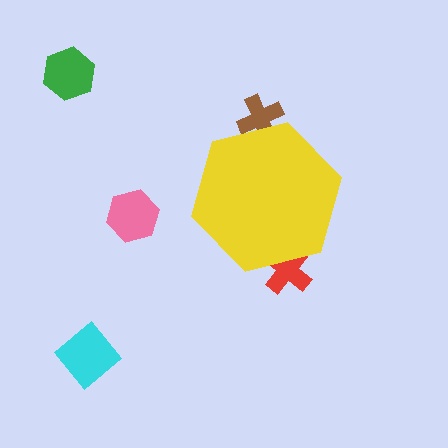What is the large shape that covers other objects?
A yellow hexagon.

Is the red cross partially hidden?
Yes, the red cross is partially hidden behind the yellow hexagon.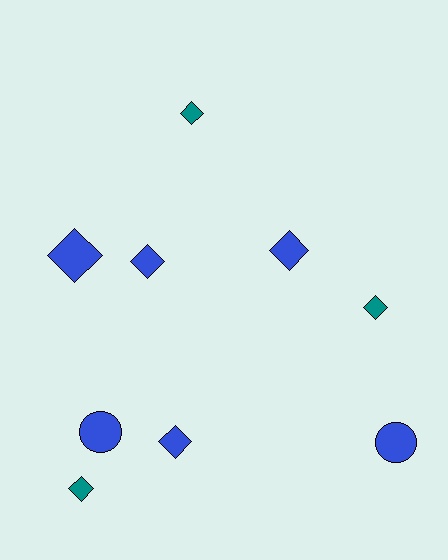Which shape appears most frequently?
Diamond, with 7 objects.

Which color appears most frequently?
Blue, with 6 objects.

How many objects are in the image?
There are 9 objects.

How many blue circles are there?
There are 2 blue circles.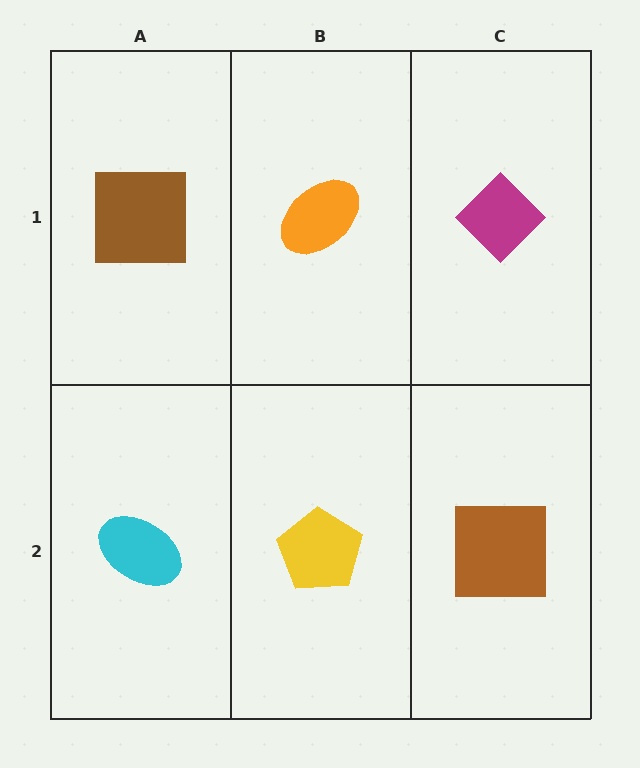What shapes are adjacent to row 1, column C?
A brown square (row 2, column C), an orange ellipse (row 1, column B).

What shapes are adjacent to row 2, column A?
A brown square (row 1, column A), a yellow pentagon (row 2, column B).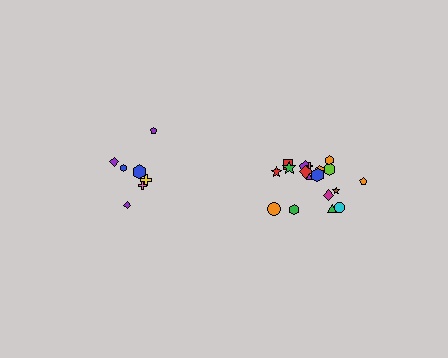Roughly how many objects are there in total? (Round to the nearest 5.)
Roughly 25 objects in total.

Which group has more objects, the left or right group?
The right group.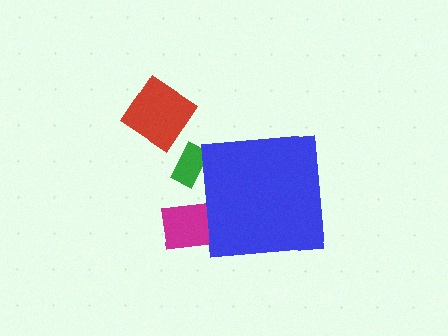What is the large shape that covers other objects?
A blue square.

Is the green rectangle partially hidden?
Yes, the green rectangle is partially hidden behind the blue square.